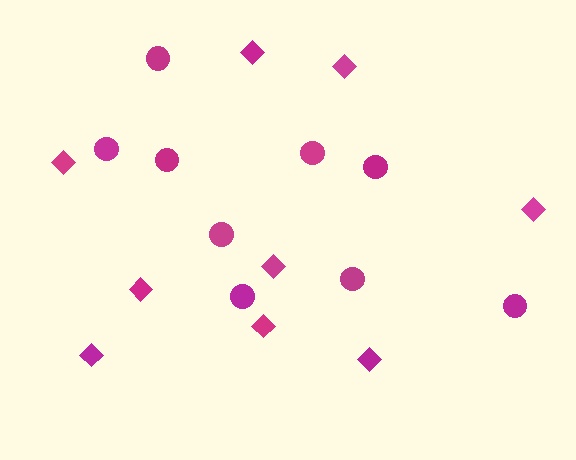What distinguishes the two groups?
There are 2 groups: one group of circles (9) and one group of diamonds (9).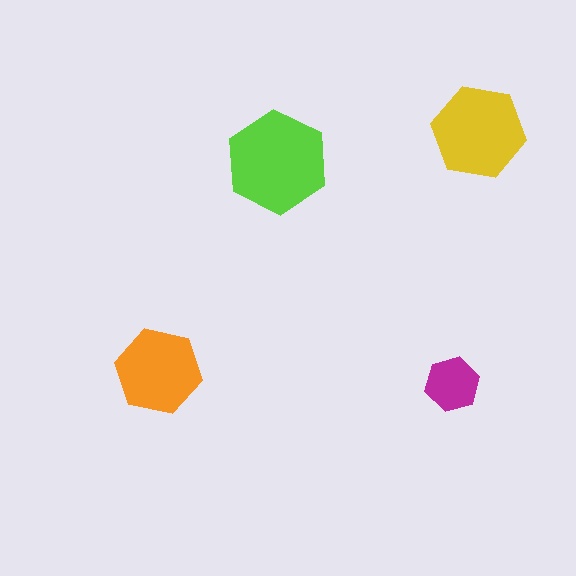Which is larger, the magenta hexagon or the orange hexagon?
The orange one.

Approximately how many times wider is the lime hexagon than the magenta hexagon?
About 2 times wider.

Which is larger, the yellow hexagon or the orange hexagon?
The yellow one.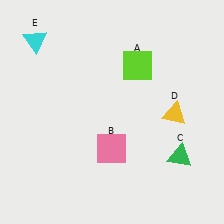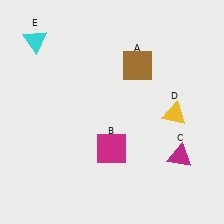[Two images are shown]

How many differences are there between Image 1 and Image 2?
There are 3 differences between the two images.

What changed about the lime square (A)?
In Image 1, A is lime. In Image 2, it changed to brown.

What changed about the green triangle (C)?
In Image 1, C is green. In Image 2, it changed to magenta.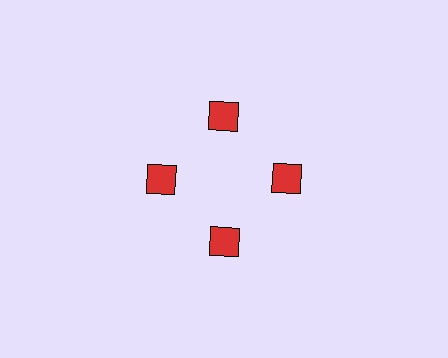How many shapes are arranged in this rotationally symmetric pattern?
There are 4 shapes, arranged in 4 groups of 1.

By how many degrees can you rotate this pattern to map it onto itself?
The pattern maps onto itself every 90 degrees of rotation.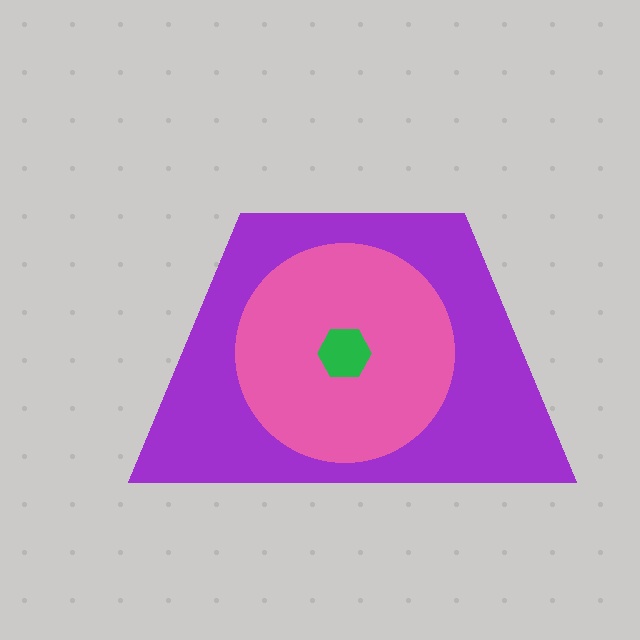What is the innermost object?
The green hexagon.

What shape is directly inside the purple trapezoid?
The pink circle.